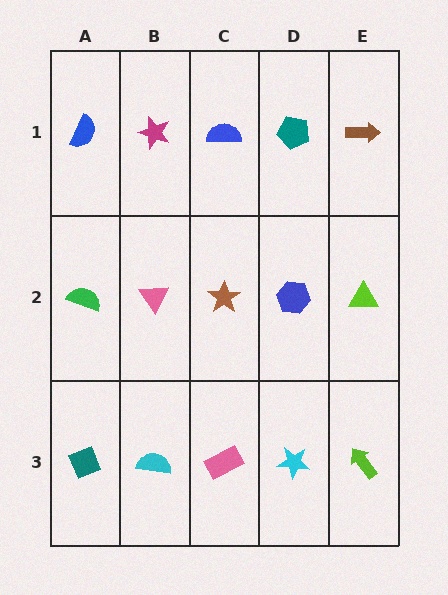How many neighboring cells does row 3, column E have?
2.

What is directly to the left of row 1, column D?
A blue semicircle.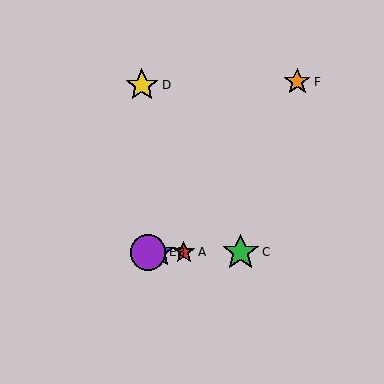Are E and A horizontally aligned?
Yes, both are at y≈252.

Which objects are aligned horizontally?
Objects A, B, C, E are aligned horizontally.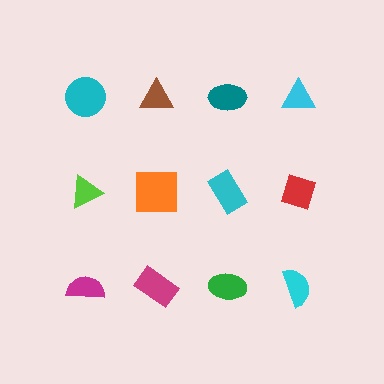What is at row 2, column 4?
A red diamond.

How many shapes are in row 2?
4 shapes.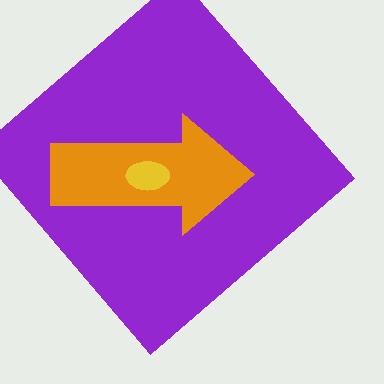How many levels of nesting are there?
3.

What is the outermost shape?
The purple diamond.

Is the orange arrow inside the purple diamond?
Yes.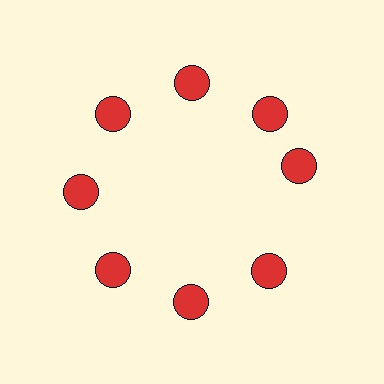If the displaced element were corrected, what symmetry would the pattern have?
It would have 8-fold rotational symmetry — the pattern would map onto itself every 45 degrees.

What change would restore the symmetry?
The symmetry would be restored by rotating it back into even spacing with its neighbors so that all 8 circles sit at equal angles and equal distance from the center.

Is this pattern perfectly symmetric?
No. The 8 red circles are arranged in a ring, but one element near the 3 o'clock position is rotated out of alignment along the ring, breaking the 8-fold rotational symmetry.